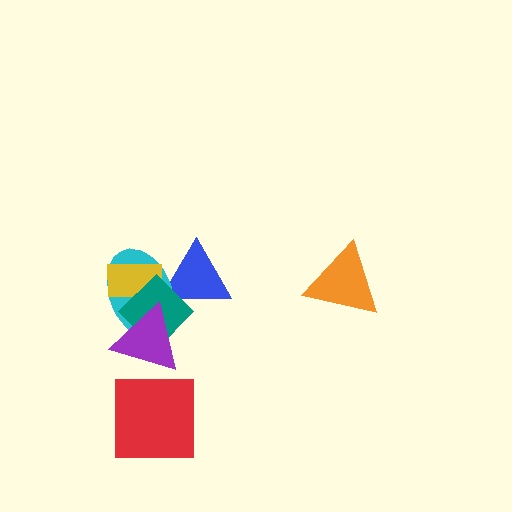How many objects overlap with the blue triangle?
2 objects overlap with the blue triangle.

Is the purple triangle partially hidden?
No, no other shape covers it.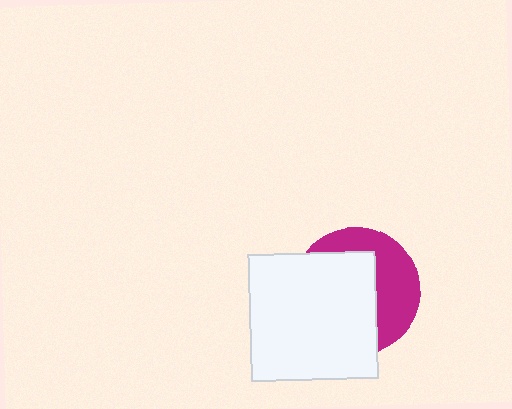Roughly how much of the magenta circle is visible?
A small part of it is visible (roughly 41%).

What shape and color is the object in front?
The object in front is a white square.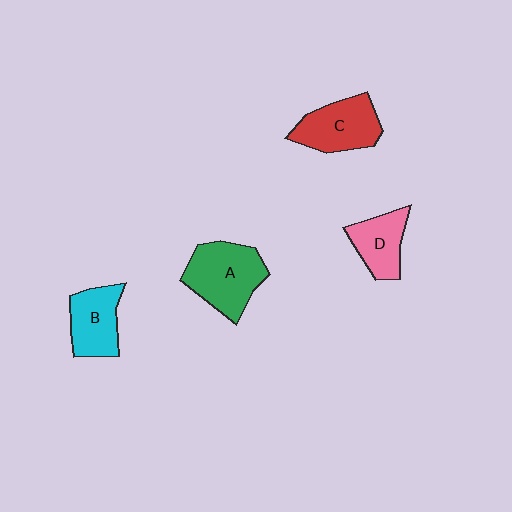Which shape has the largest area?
Shape A (green).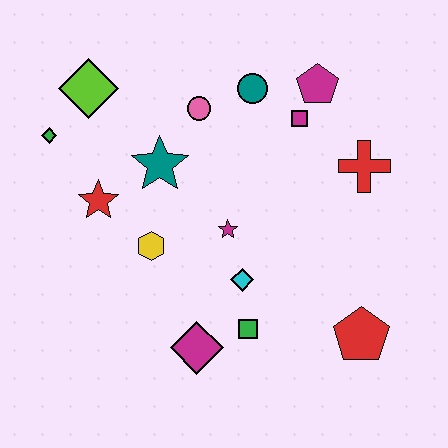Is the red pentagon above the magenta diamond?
Yes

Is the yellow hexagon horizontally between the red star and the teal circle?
Yes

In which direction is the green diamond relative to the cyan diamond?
The green diamond is to the left of the cyan diamond.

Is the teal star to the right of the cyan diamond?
No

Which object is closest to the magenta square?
The magenta pentagon is closest to the magenta square.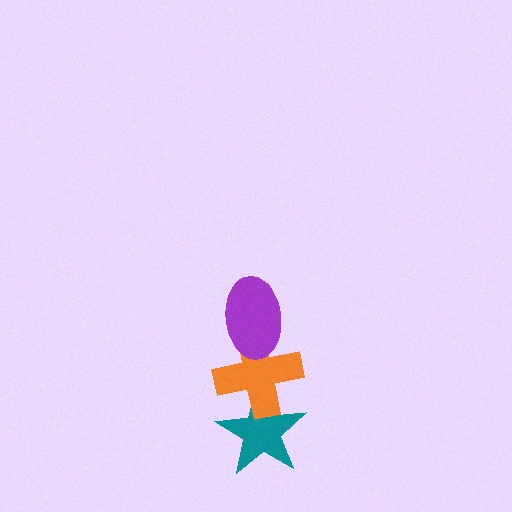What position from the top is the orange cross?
The orange cross is 2nd from the top.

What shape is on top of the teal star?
The orange cross is on top of the teal star.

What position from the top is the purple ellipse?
The purple ellipse is 1st from the top.